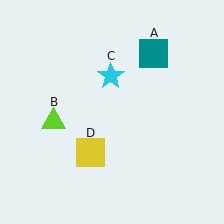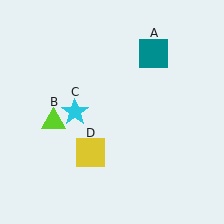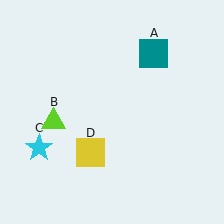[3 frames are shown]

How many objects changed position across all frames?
1 object changed position: cyan star (object C).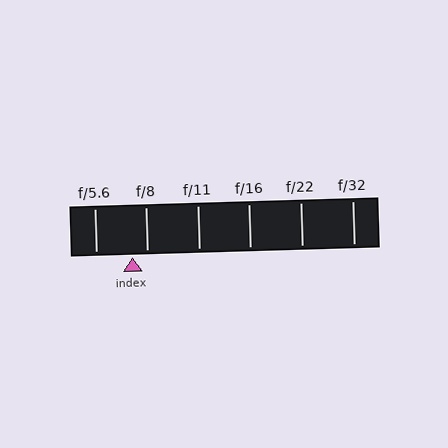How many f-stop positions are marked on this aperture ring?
There are 6 f-stop positions marked.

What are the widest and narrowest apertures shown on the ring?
The widest aperture shown is f/5.6 and the narrowest is f/32.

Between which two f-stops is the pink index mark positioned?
The index mark is between f/5.6 and f/8.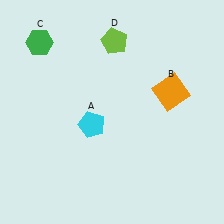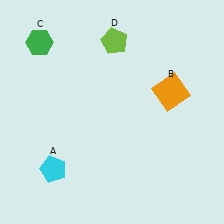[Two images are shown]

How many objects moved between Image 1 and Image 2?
1 object moved between the two images.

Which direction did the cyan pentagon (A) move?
The cyan pentagon (A) moved down.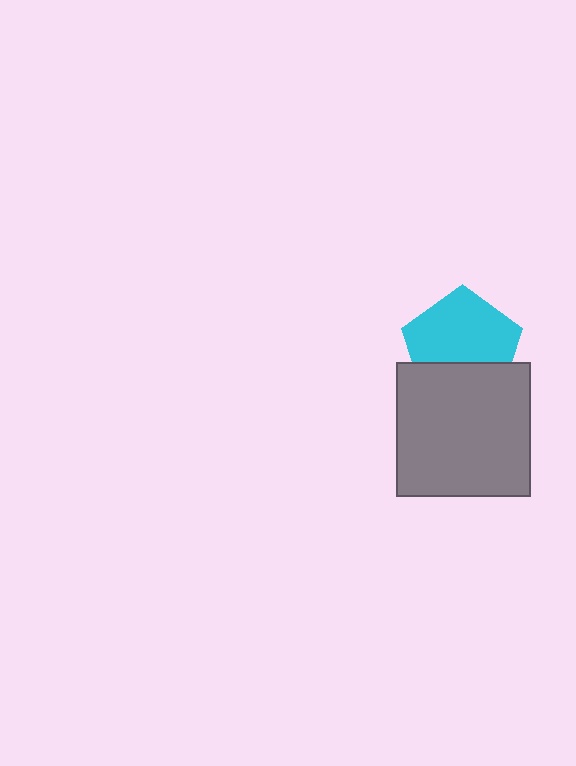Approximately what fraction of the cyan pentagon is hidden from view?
Roughly 34% of the cyan pentagon is hidden behind the gray square.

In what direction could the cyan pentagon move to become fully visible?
The cyan pentagon could move up. That would shift it out from behind the gray square entirely.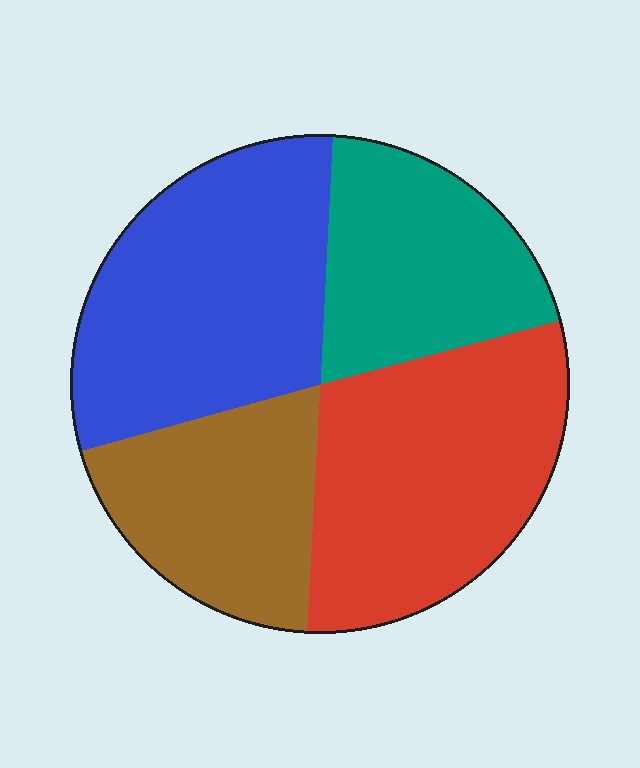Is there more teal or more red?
Red.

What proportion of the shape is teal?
Teal covers around 20% of the shape.